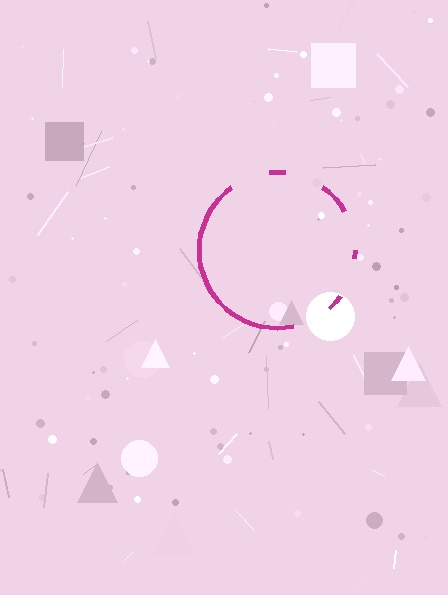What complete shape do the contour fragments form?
The contour fragments form a circle.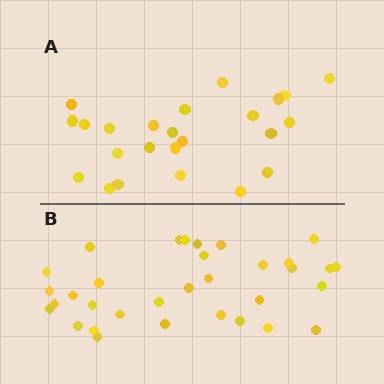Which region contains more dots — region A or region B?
Region B (the bottom region) has more dots.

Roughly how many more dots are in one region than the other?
Region B has roughly 8 or so more dots than region A.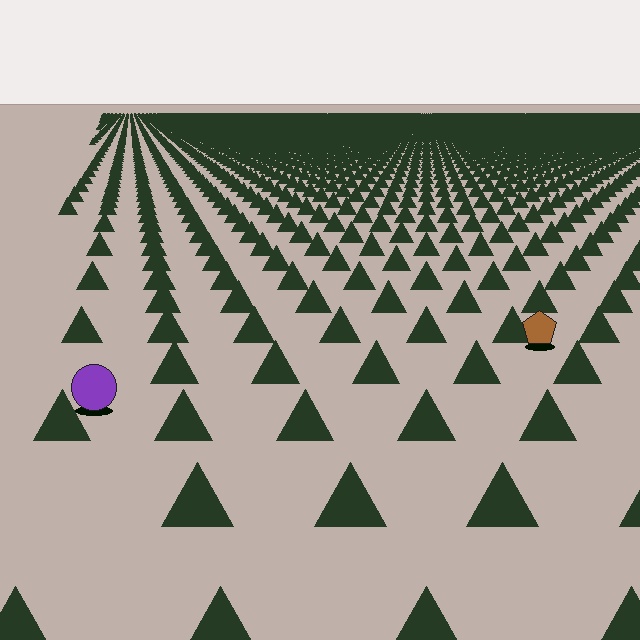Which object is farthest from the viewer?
The brown pentagon is farthest from the viewer. It appears smaller and the ground texture around it is denser.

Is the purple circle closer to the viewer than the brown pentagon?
Yes. The purple circle is closer — you can tell from the texture gradient: the ground texture is coarser near it.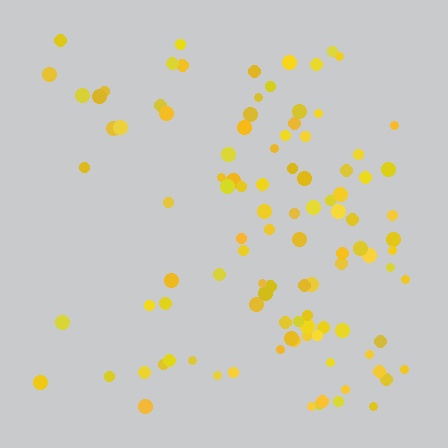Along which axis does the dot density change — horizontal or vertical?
Horizontal.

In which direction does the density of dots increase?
From left to right, with the right side densest.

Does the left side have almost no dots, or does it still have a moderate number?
Still a moderate number, just noticeably fewer than the right.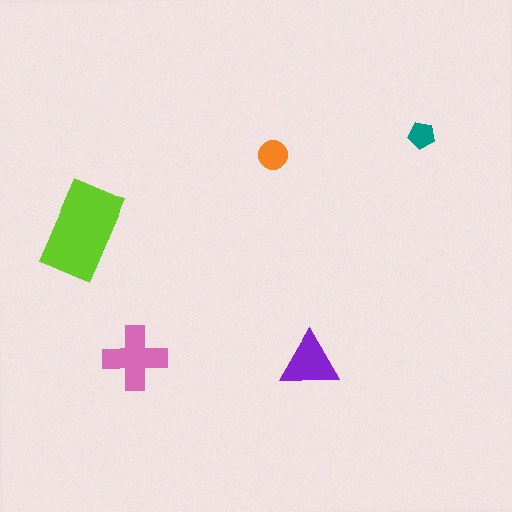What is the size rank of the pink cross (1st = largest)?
2nd.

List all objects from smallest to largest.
The teal pentagon, the orange circle, the purple triangle, the pink cross, the lime rectangle.